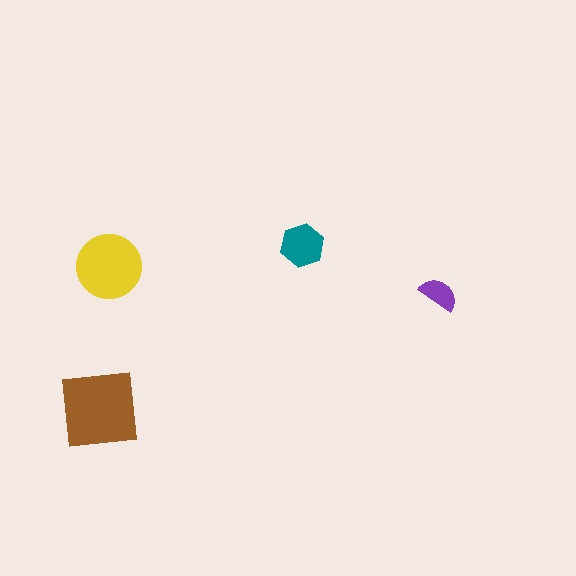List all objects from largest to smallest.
The brown square, the yellow circle, the teal hexagon, the purple semicircle.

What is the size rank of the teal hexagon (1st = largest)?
3rd.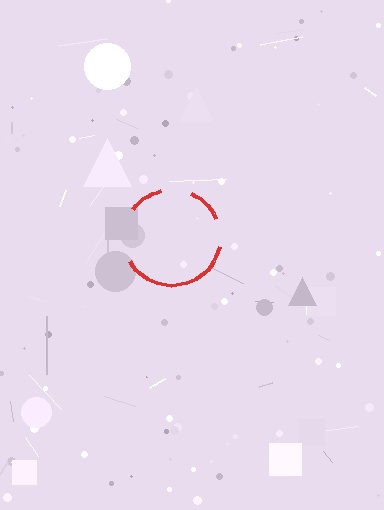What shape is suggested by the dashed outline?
The dashed outline suggests a circle.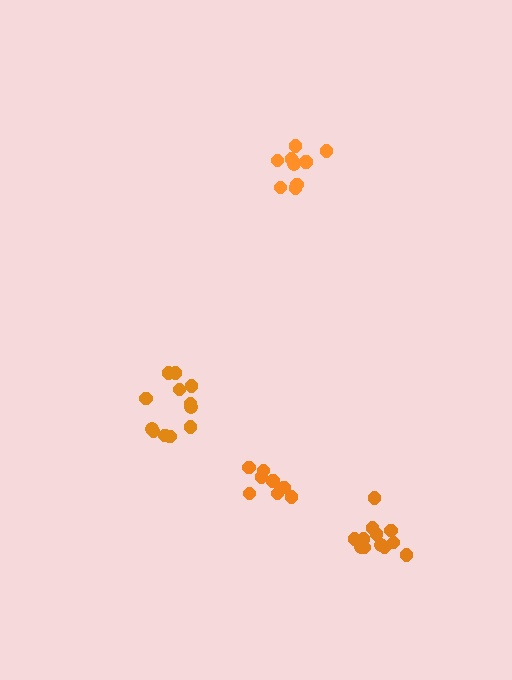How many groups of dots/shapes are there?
There are 4 groups.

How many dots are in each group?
Group 1: 9 dots, Group 2: 11 dots, Group 3: 12 dots, Group 4: 12 dots (44 total).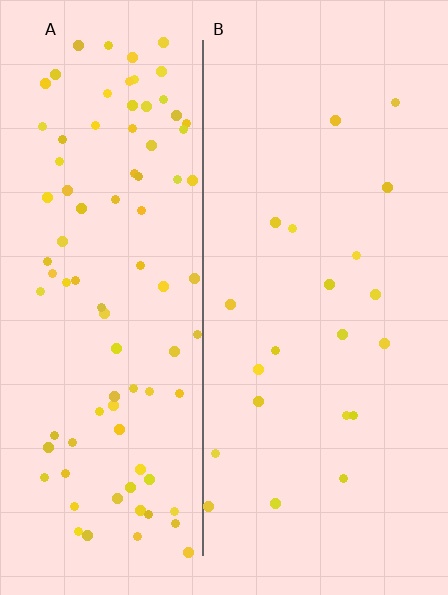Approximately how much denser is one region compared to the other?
Approximately 4.5× — region A over region B.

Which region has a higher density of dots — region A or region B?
A (the left).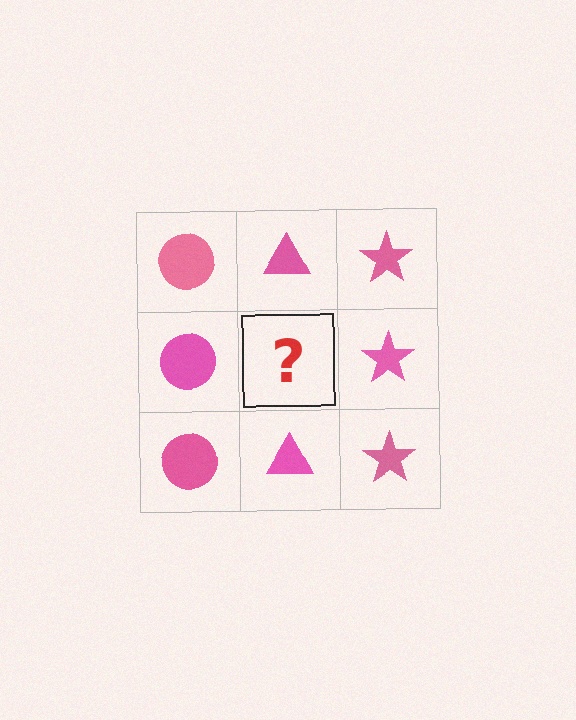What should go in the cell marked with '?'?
The missing cell should contain a pink triangle.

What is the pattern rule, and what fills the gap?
The rule is that each column has a consistent shape. The gap should be filled with a pink triangle.